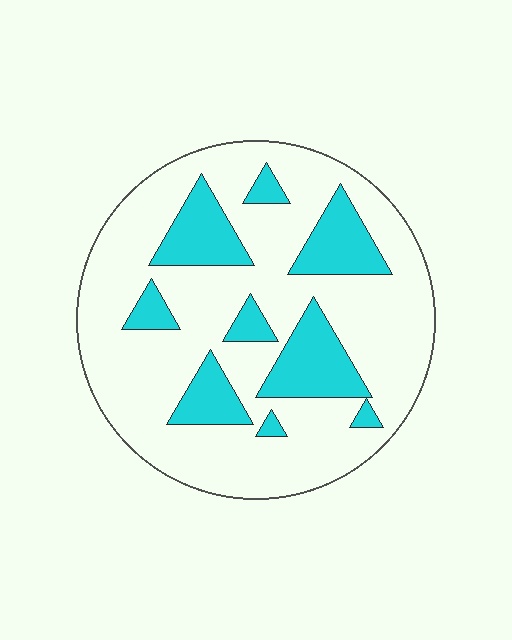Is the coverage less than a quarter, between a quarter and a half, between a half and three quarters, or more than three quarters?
Less than a quarter.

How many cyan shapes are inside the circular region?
9.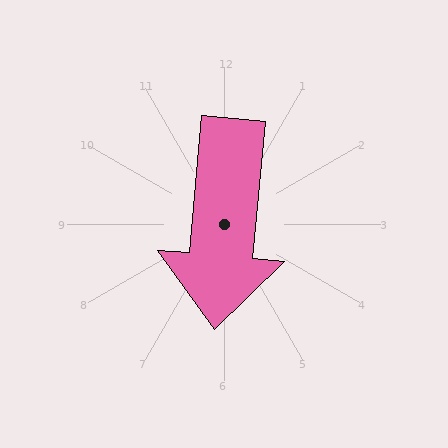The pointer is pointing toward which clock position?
Roughly 6 o'clock.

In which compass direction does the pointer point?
South.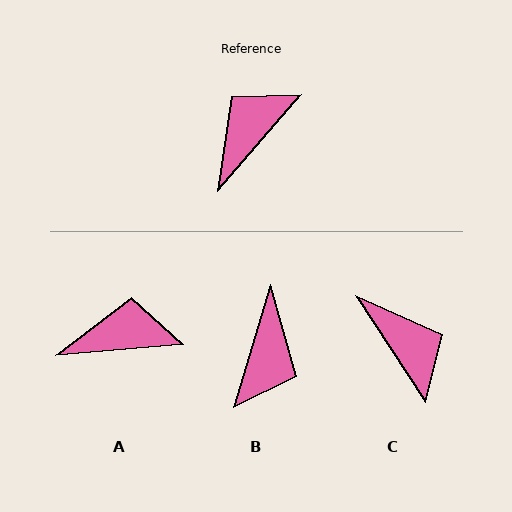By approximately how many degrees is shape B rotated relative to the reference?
Approximately 156 degrees clockwise.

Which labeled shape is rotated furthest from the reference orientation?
B, about 156 degrees away.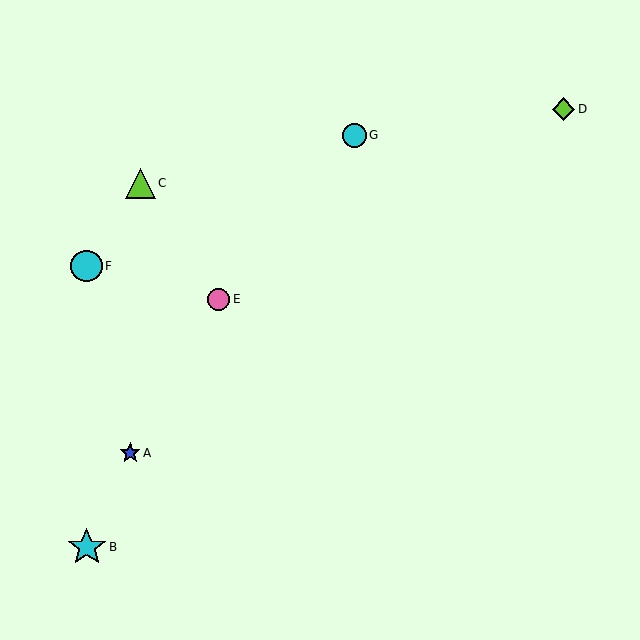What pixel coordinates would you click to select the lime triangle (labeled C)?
Click at (140, 183) to select the lime triangle C.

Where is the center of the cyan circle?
The center of the cyan circle is at (86, 266).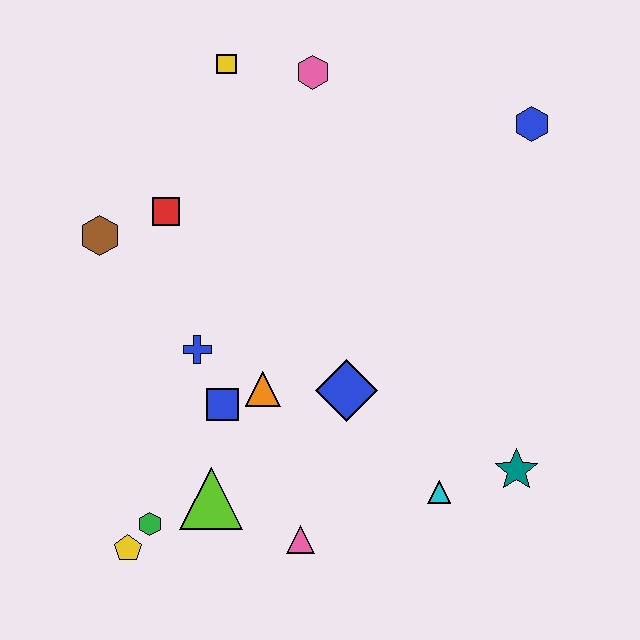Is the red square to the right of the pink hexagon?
No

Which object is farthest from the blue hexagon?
The yellow pentagon is farthest from the blue hexagon.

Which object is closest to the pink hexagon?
The yellow square is closest to the pink hexagon.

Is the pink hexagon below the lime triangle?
No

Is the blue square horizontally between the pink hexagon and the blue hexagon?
No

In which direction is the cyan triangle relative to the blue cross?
The cyan triangle is to the right of the blue cross.